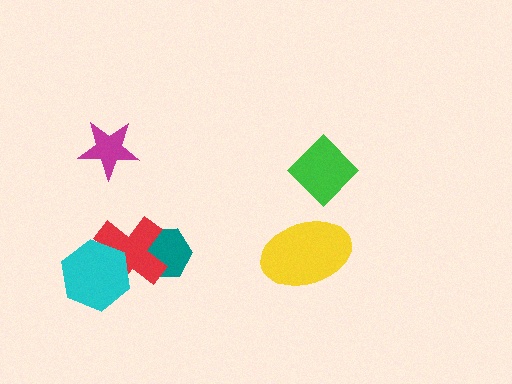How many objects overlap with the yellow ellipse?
0 objects overlap with the yellow ellipse.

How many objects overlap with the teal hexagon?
1 object overlaps with the teal hexagon.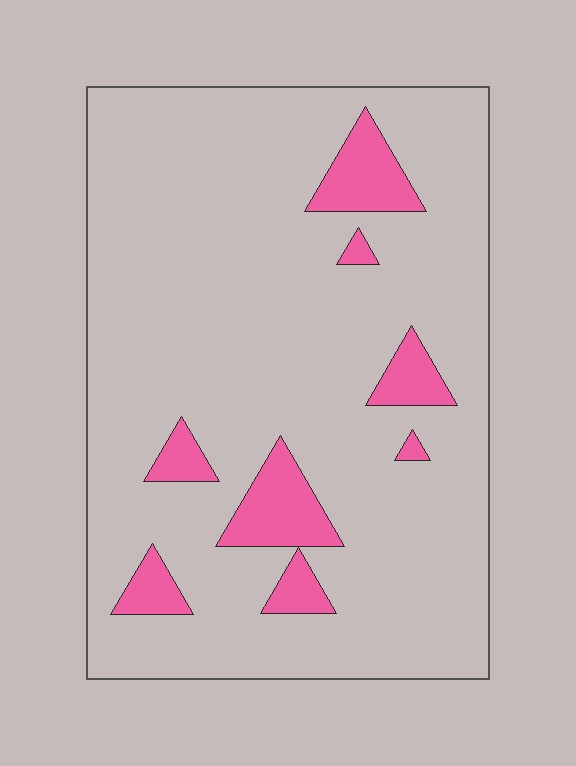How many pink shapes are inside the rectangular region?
8.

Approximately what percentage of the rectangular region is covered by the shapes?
Approximately 10%.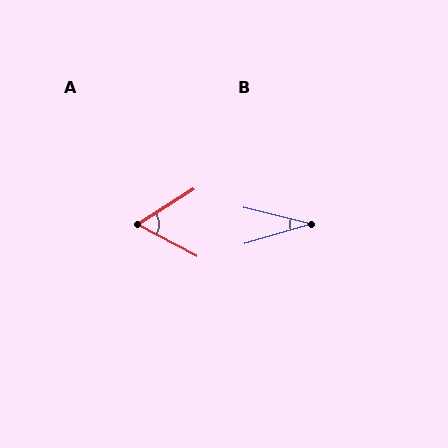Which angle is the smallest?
B, at approximately 30 degrees.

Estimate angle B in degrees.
Approximately 30 degrees.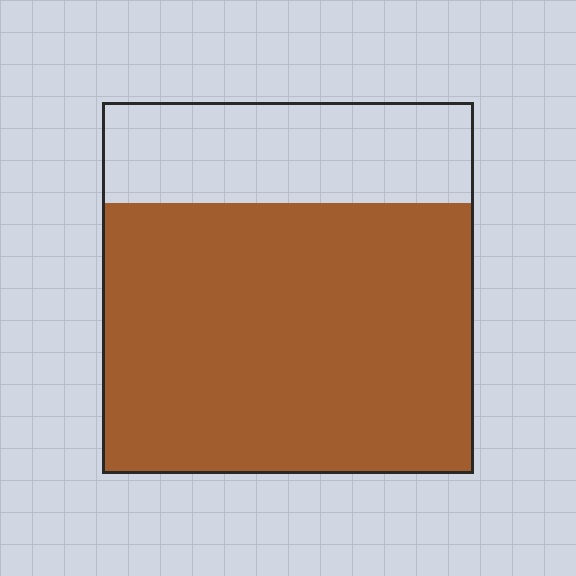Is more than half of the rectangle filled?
Yes.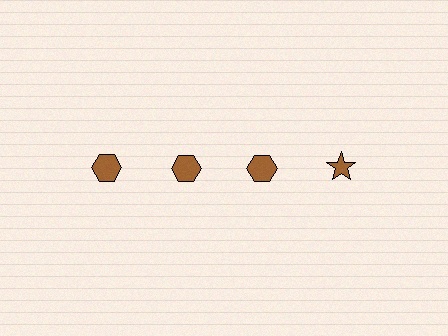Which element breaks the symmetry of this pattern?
The brown star in the top row, second from right column breaks the symmetry. All other shapes are brown hexagons.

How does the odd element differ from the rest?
It has a different shape: star instead of hexagon.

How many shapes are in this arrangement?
There are 4 shapes arranged in a grid pattern.